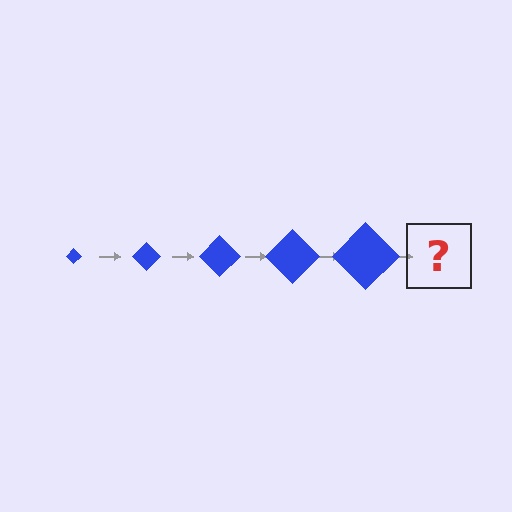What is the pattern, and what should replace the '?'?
The pattern is that the diamond gets progressively larger each step. The '?' should be a blue diamond, larger than the previous one.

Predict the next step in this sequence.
The next step is a blue diamond, larger than the previous one.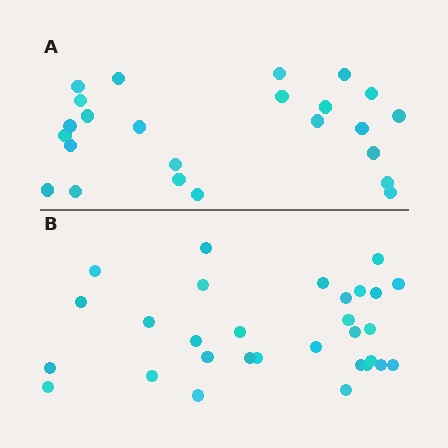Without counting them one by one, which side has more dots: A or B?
Region B (the bottom region) has more dots.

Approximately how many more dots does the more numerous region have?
Region B has about 6 more dots than region A.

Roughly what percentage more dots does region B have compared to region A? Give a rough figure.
About 25% more.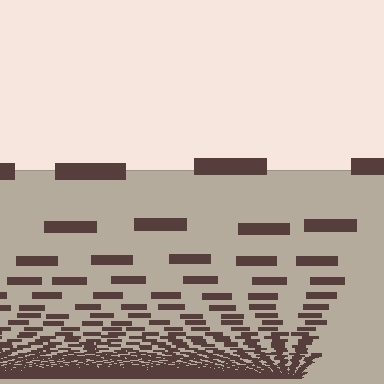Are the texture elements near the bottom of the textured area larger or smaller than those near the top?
Smaller. The gradient is inverted — elements near the bottom are smaller and denser.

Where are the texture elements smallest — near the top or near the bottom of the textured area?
Near the bottom.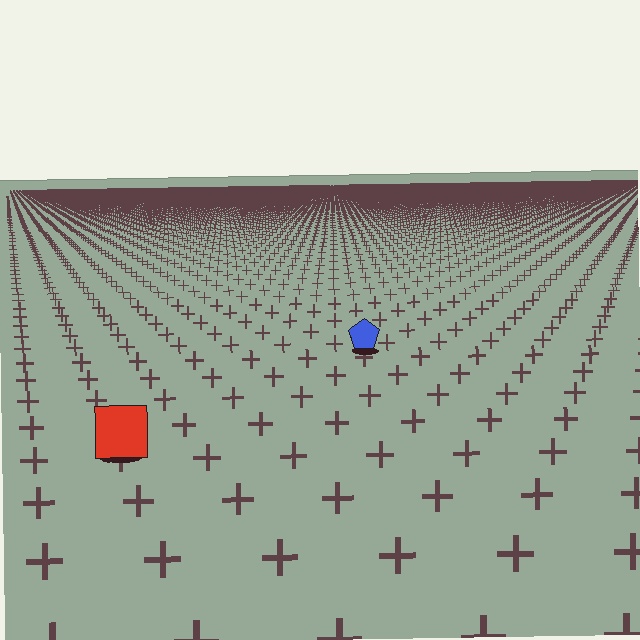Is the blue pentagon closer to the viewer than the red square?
No. The red square is closer — you can tell from the texture gradient: the ground texture is coarser near it.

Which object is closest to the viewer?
The red square is closest. The texture marks near it are larger and more spread out.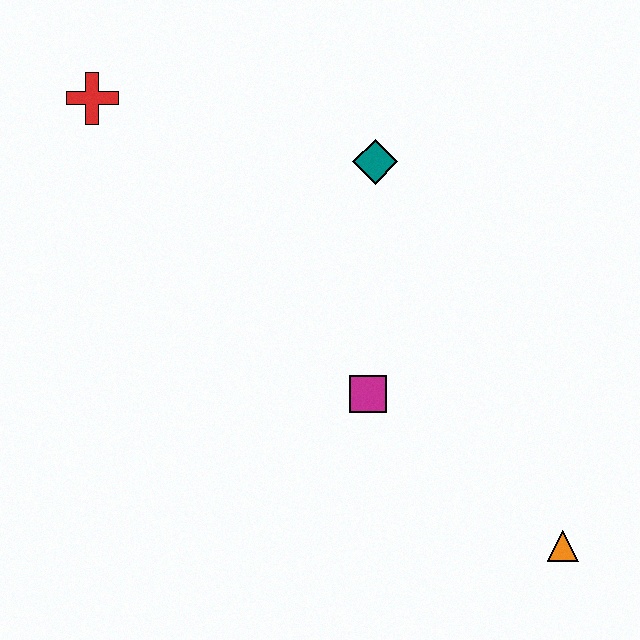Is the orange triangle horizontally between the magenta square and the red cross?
No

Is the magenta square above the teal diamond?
No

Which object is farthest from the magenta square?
The red cross is farthest from the magenta square.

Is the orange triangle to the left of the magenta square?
No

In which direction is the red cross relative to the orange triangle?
The red cross is to the left of the orange triangle.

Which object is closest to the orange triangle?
The magenta square is closest to the orange triangle.